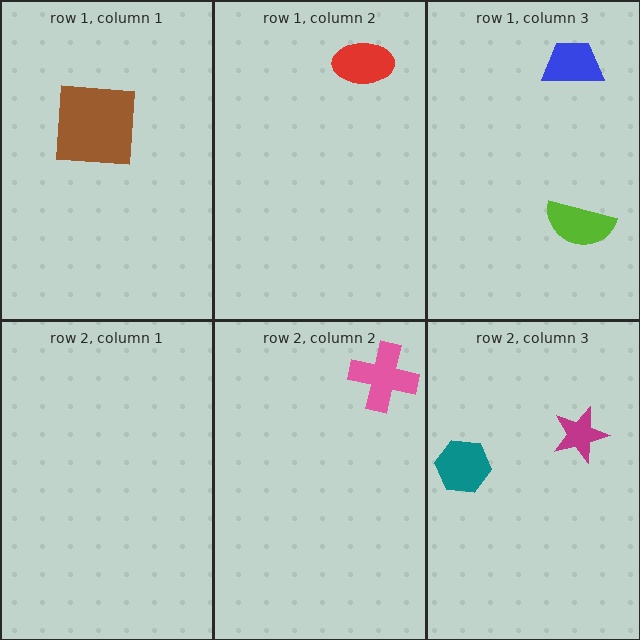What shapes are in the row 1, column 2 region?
The red ellipse.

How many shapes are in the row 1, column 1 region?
1.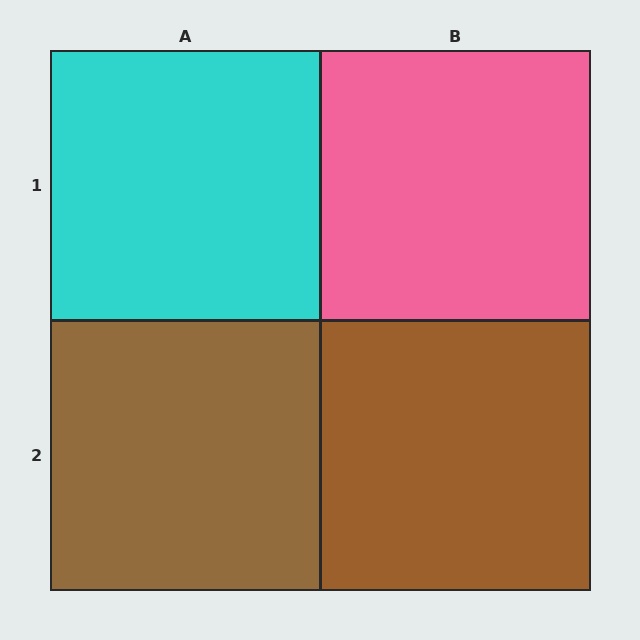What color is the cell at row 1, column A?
Cyan.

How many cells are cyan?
1 cell is cyan.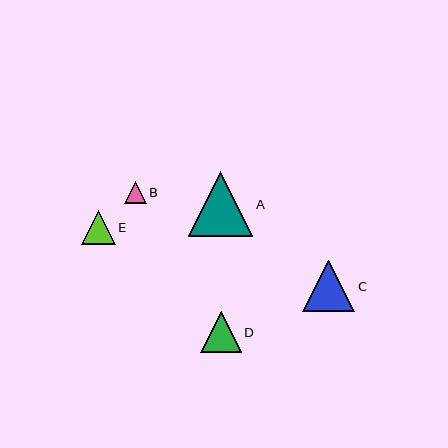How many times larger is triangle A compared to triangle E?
Triangle A is approximately 1.9 times the size of triangle E.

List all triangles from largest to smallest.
From largest to smallest: A, C, D, E, B.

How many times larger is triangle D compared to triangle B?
Triangle D is approximately 1.8 times the size of triangle B.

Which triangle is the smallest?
Triangle B is the smallest with a size of approximately 22 pixels.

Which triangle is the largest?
Triangle A is the largest with a size of approximately 65 pixels.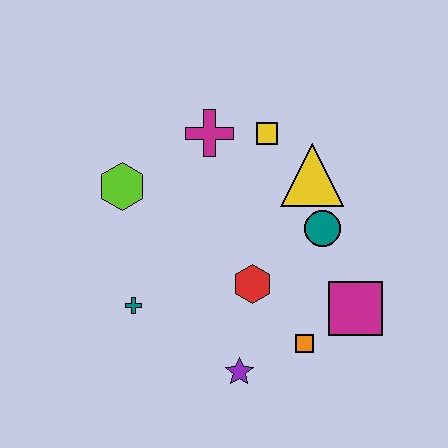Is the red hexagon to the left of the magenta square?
Yes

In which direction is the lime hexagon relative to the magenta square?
The lime hexagon is to the left of the magenta square.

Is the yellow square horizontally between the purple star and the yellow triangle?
Yes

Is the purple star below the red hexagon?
Yes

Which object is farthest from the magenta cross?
The purple star is farthest from the magenta cross.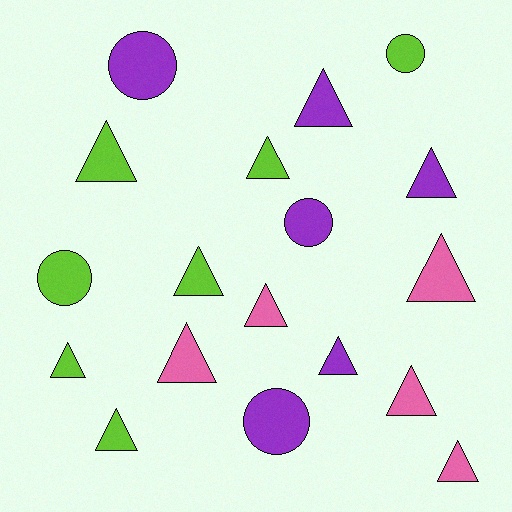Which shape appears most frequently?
Triangle, with 13 objects.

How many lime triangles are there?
There are 5 lime triangles.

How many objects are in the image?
There are 18 objects.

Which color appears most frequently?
Lime, with 7 objects.